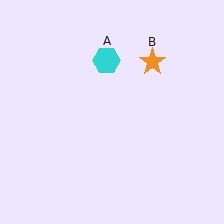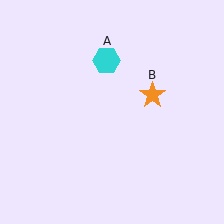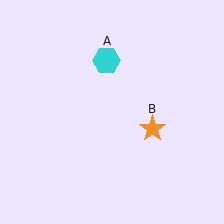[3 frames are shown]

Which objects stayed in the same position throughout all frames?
Cyan hexagon (object A) remained stationary.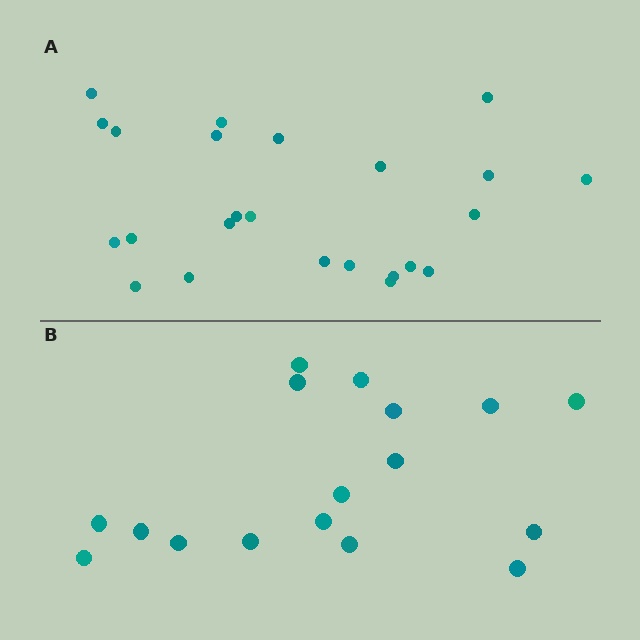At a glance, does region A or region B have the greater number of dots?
Region A (the top region) has more dots.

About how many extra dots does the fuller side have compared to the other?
Region A has roughly 8 or so more dots than region B.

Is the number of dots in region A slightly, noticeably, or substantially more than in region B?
Region A has noticeably more, but not dramatically so. The ratio is roughly 1.4 to 1.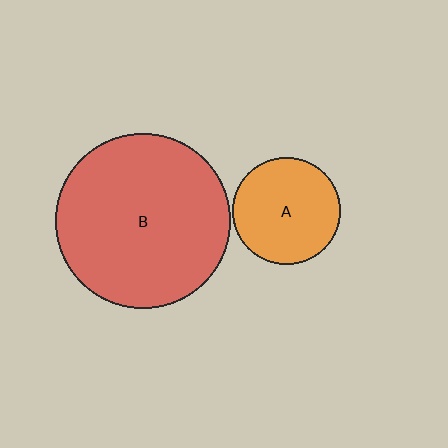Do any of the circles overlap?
No, none of the circles overlap.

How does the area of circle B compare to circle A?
Approximately 2.6 times.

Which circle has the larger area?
Circle B (red).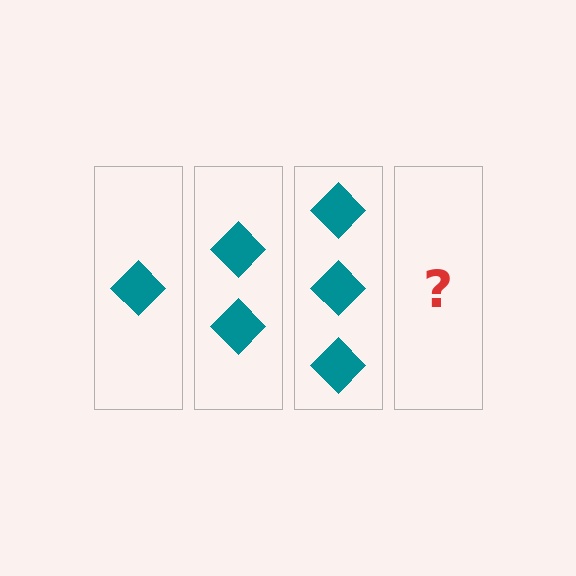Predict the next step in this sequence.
The next step is 4 diamonds.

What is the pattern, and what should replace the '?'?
The pattern is that each step adds one more diamond. The '?' should be 4 diamonds.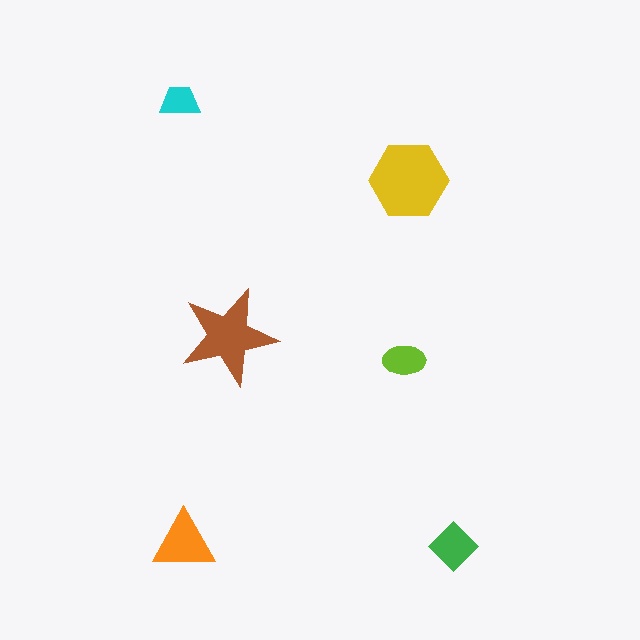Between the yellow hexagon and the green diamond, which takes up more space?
The yellow hexagon.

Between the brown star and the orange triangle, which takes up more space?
The brown star.